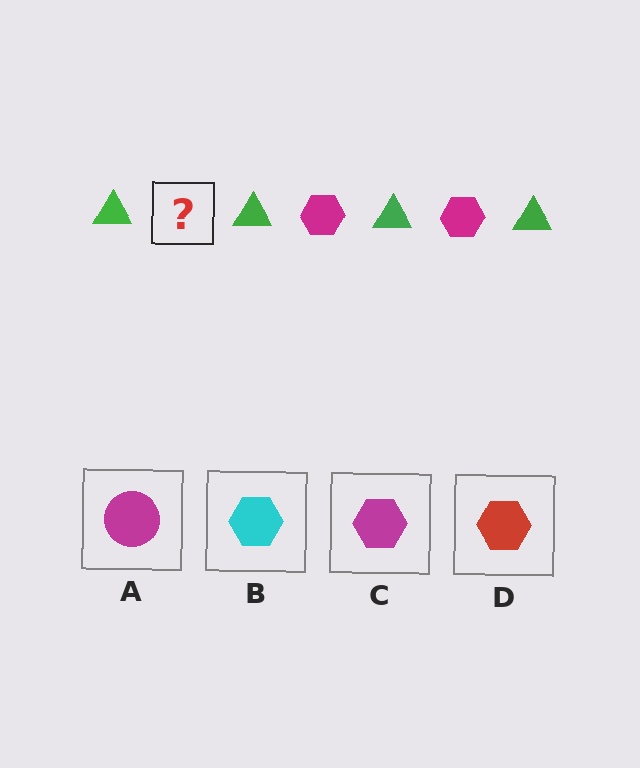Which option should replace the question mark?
Option C.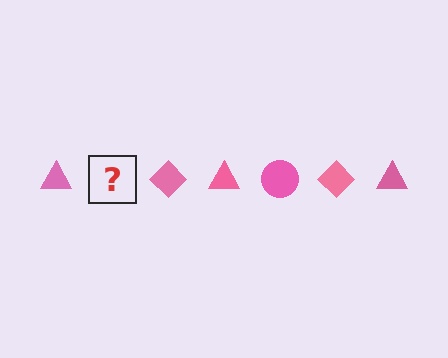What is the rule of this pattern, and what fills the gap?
The rule is that the pattern cycles through triangle, circle, diamond shapes in pink. The gap should be filled with a pink circle.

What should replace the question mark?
The question mark should be replaced with a pink circle.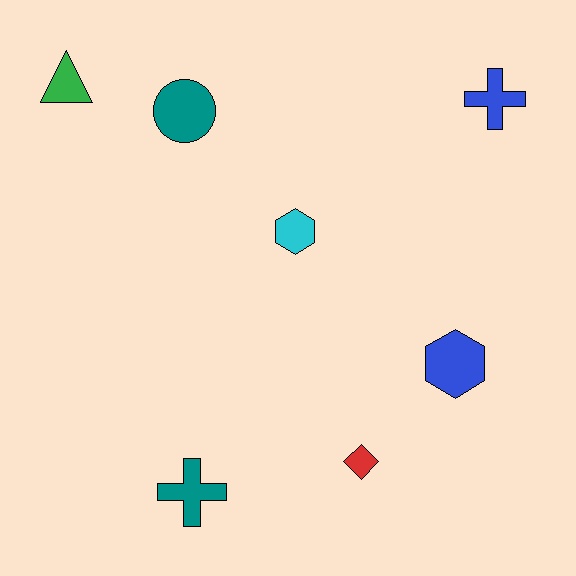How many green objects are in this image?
There is 1 green object.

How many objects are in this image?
There are 7 objects.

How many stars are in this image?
There are no stars.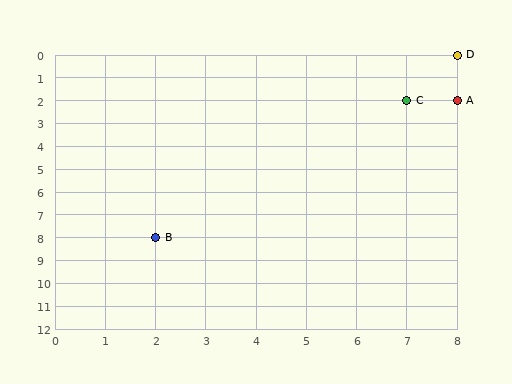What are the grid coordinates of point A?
Point A is at grid coordinates (8, 2).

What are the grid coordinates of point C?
Point C is at grid coordinates (7, 2).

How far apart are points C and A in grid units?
Points C and A are 1 column apart.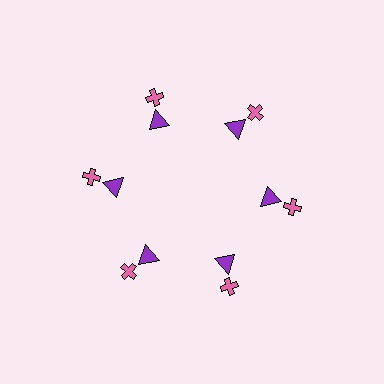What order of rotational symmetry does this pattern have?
This pattern has 6-fold rotational symmetry.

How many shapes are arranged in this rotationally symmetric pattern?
There are 12 shapes, arranged in 6 groups of 2.